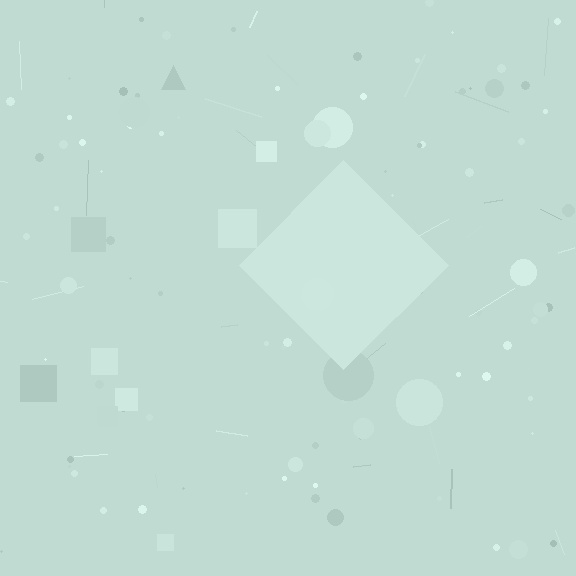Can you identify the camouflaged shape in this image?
The camouflaged shape is a diamond.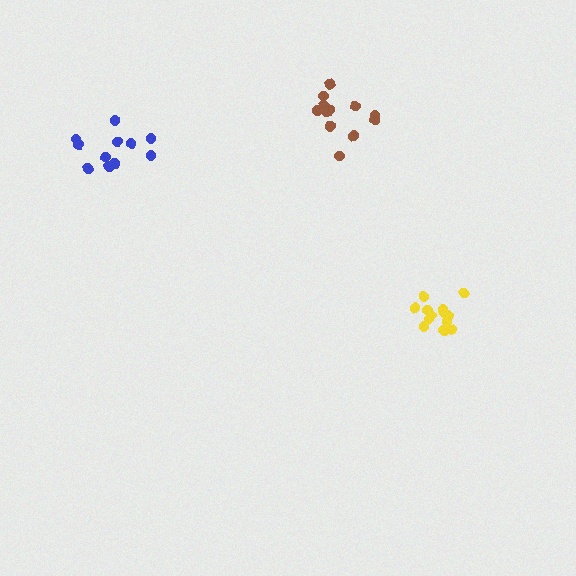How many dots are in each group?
Group 1: 12 dots, Group 2: 11 dots, Group 3: 13 dots (36 total).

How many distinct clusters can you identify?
There are 3 distinct clusters.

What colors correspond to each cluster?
The clusters are colored: brown, blue, yellow.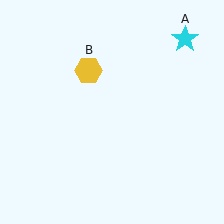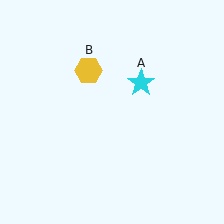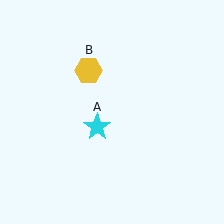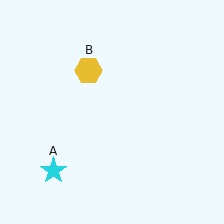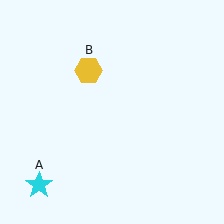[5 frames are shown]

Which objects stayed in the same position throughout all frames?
Yellow hexagon (object B) remained stationary.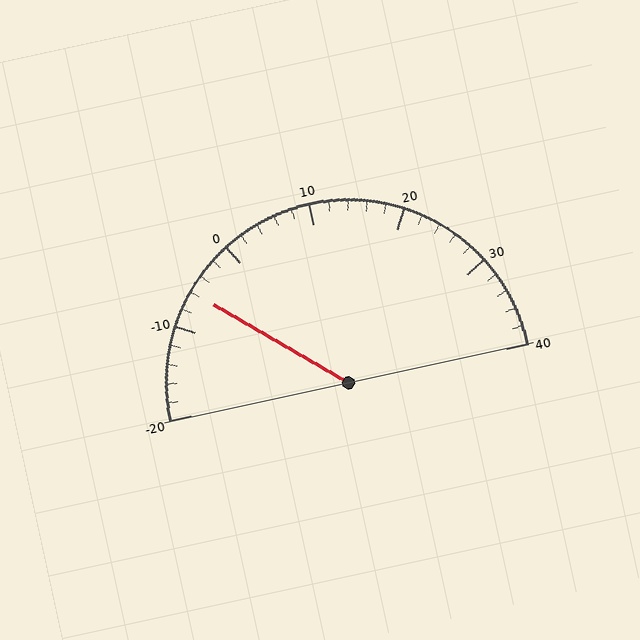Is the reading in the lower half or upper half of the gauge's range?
The reading is in the lower half of the range (-20 to 40).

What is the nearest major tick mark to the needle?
The nearest major tick mark is -10.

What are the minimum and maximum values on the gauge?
The gauge ranges from -20 to 40.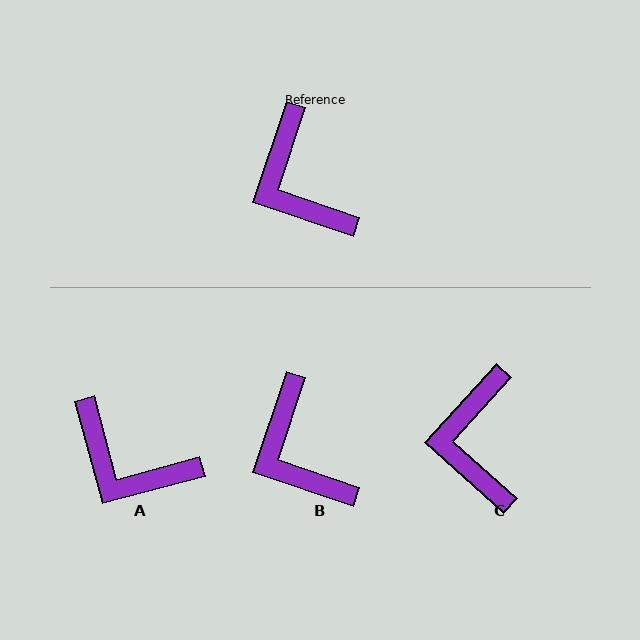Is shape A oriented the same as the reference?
No, it is off by about 34 degrees.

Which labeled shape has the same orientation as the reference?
B.